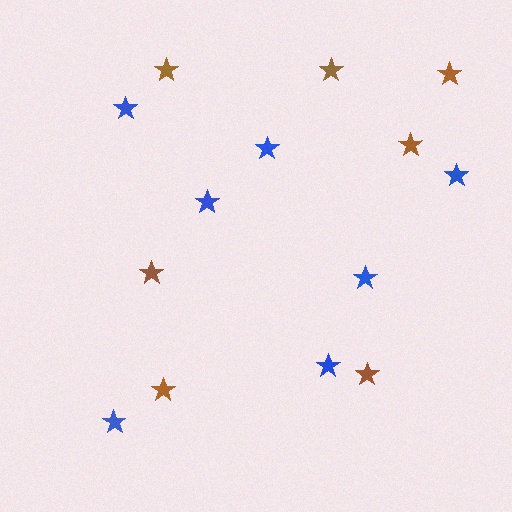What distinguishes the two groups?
There are 2 groups: one group of brown stars (7) and one group of blue stars (7).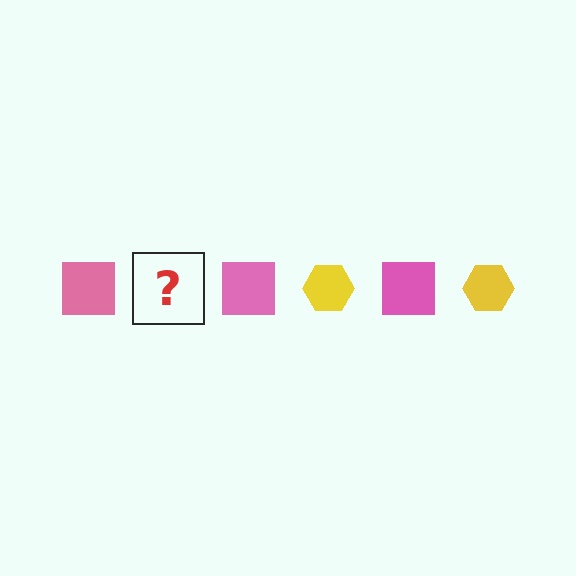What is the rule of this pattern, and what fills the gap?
The rule is that the pattern alternates between pink square and yellow hexagon. The gap should be filled with a yellow hexagon.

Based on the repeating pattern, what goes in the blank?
The blank should be a yellow hexagon.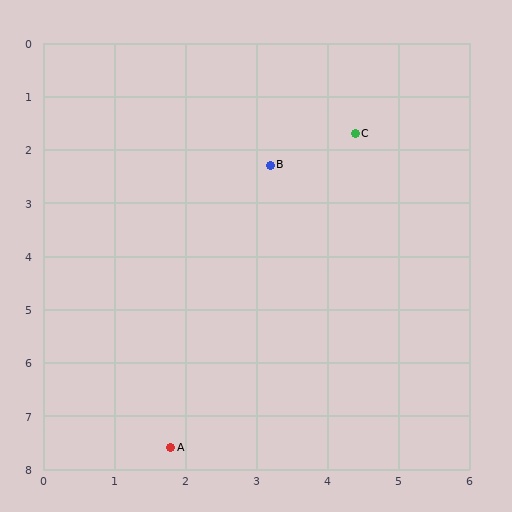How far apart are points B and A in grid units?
Points B and A are about 5.5 grid units apart.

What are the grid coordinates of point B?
Point B is at approximately (3.2, 2.3).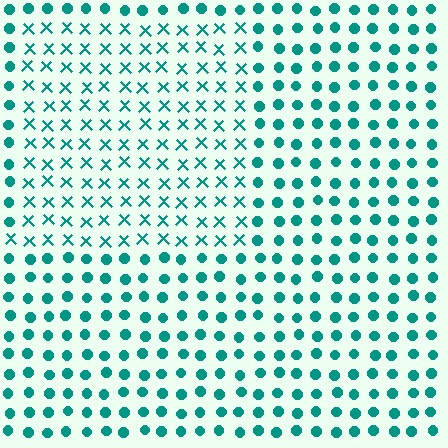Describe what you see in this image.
The image is filled with small teal elements arranged in a uniform grid. A rectangle-shaped region contains X marks, while the surrounding area contains circles. The boundary is defined purely by the change in element shape.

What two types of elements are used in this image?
The image uses X marks inside the rectangle region and circles outside it.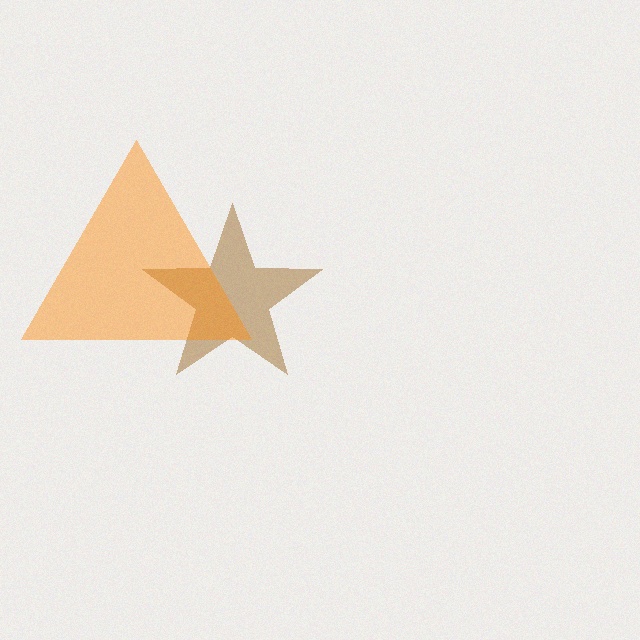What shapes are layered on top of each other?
The layered shapes are: a brown star, an orange triangle.